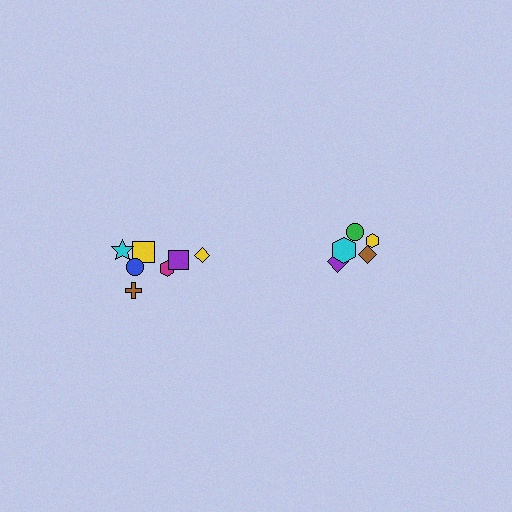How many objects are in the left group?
There are 7 objects.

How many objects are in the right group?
There are 5 objects.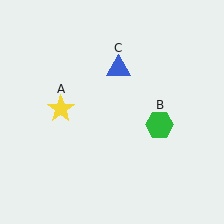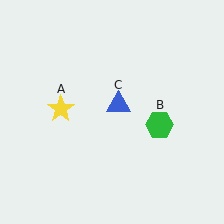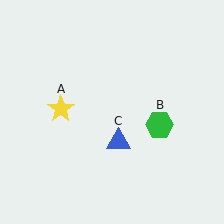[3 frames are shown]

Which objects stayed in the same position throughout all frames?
Yellow star (object A) and green hexagon (object B) remained stationary.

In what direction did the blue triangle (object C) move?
The blue triangle (object C) moved down.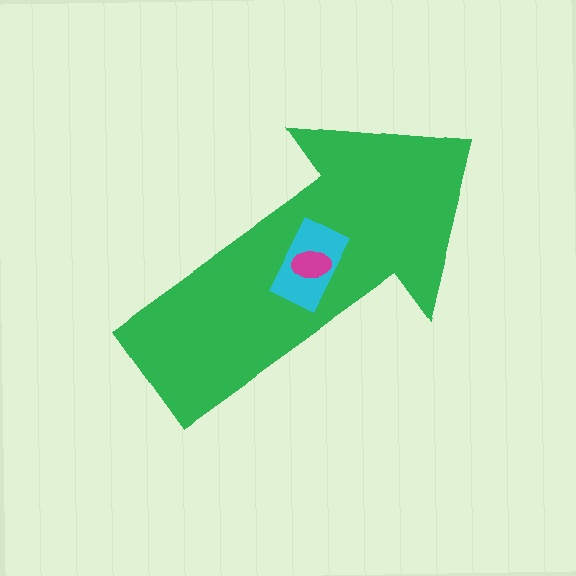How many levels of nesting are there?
3.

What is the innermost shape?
The magenta ellipse.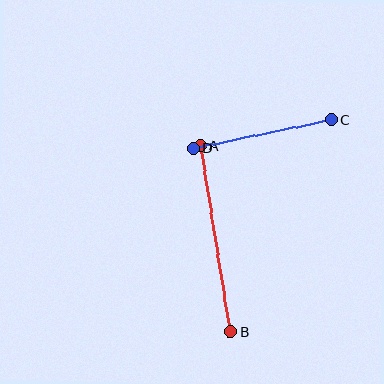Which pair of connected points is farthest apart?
Points A and B are farthest apart.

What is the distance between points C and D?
The distance is approximately 141 pixels.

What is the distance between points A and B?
The distance is approximately 189 pixels.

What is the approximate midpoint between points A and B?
The midpoint is at approximately (215, 239) pixels.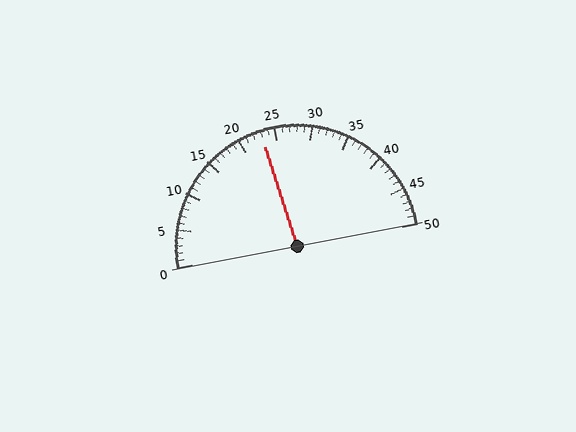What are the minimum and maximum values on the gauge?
The gauge ranges from 0 to 50.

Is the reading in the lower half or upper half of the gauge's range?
The reading is in the lower half of the range (0 to 50).